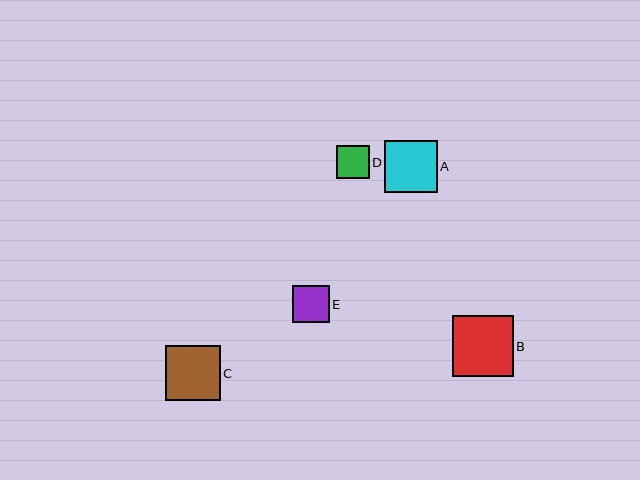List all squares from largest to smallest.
From largest to smallest: B, C, A, E, D.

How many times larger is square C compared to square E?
Square C is approximately 1.5 times the size of square E.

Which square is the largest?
Square B is the largest with a size of approximately 61 pixels.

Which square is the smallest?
Square D is the smallest with a size of approximately 33 pixels.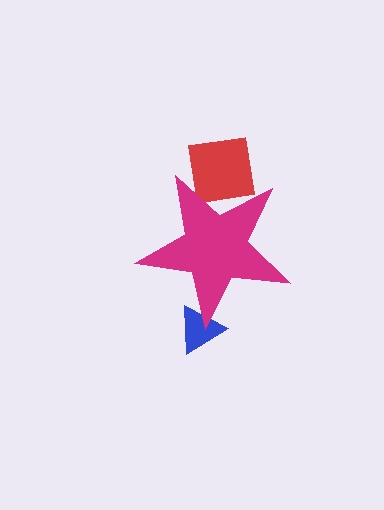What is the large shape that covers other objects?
A magenta star.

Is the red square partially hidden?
Yes, the red square is partially hidden behind the magenta star.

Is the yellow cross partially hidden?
Yes, the yellow cross is partially hidden behind the magenta star.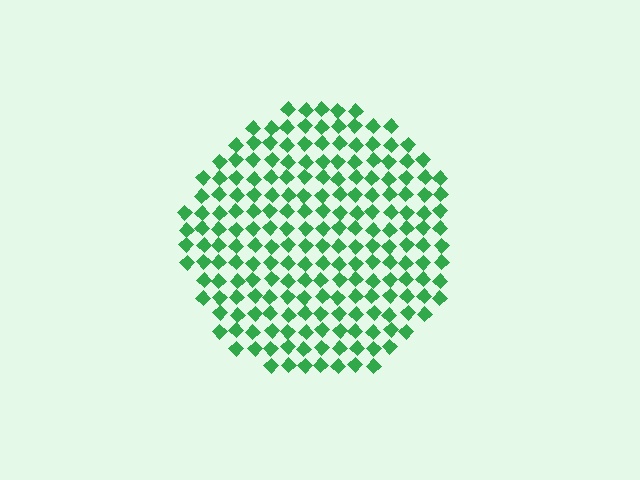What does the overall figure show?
The overall figure shows a circle.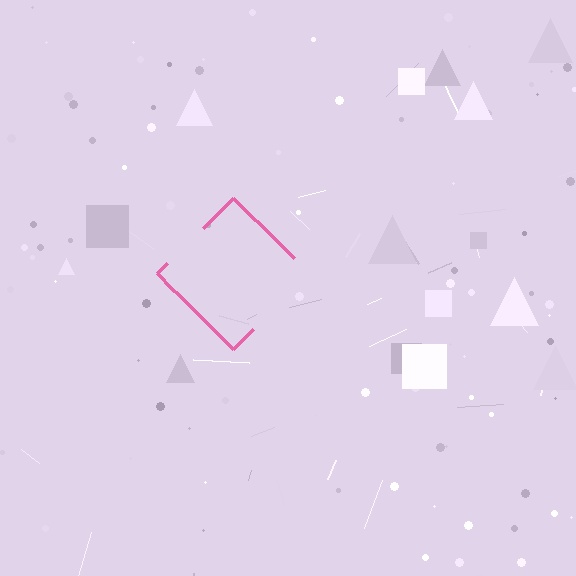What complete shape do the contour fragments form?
The contour fragments form a diamond.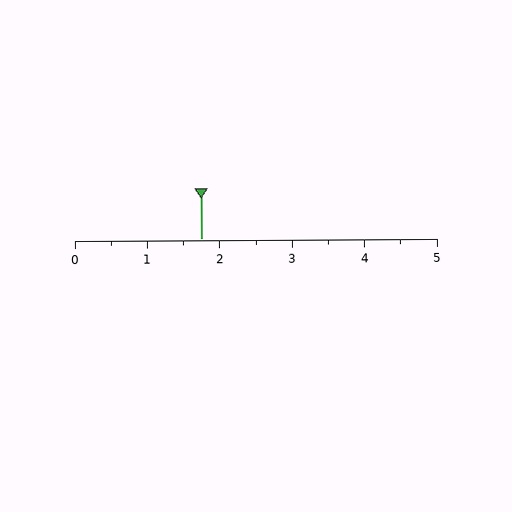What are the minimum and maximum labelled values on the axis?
The axis runs from 0 to 5.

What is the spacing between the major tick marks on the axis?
The major ticks are spaced 1 apart.